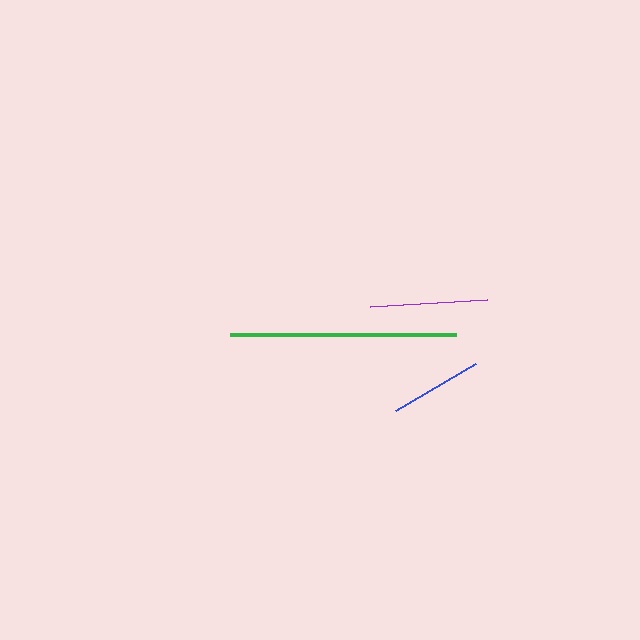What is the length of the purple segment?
The purple segment is approximately 118 pixels long.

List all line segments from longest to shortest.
From longest to shortest: green, purple, blue.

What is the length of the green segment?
The green segment is approximately 225 pixels long.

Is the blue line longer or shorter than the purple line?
The purple line is longer than the blue line.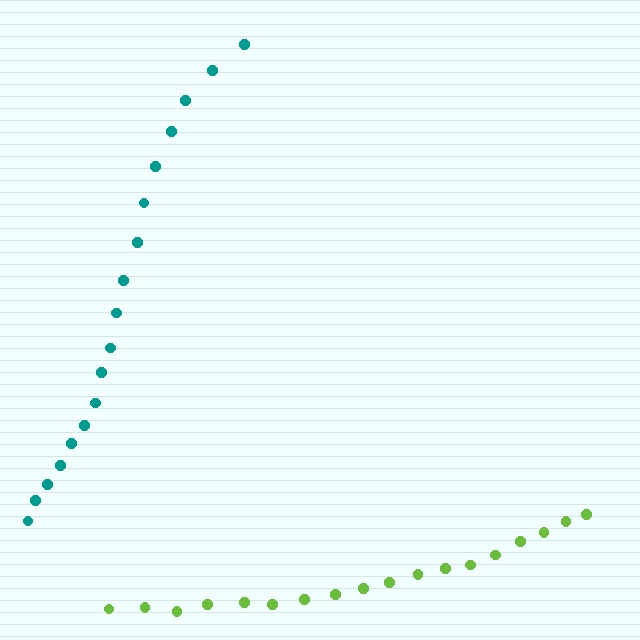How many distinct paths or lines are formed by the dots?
There are 2 distinct paths.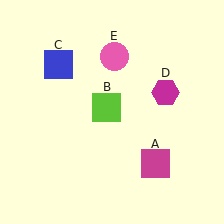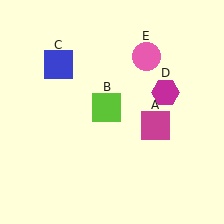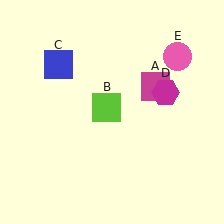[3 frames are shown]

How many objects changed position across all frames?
2 objects changed position: magenta square (object A), pink circle (object E).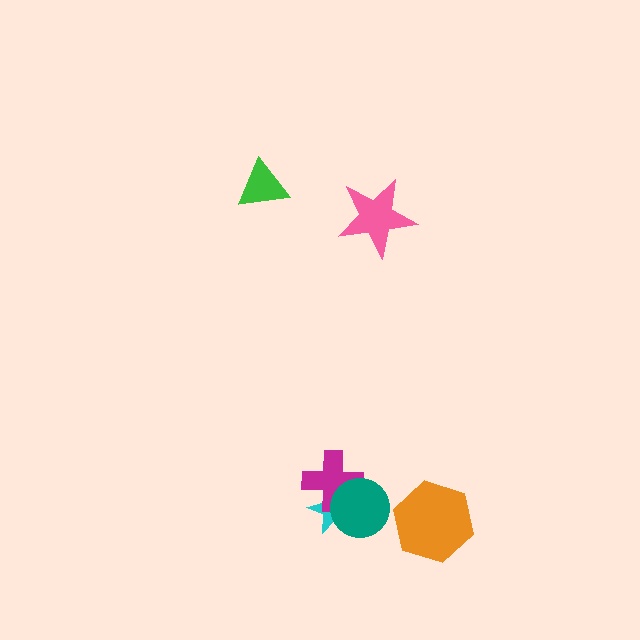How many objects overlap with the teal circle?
2 objects overlap with the teal circle.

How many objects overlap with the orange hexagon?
0 objects overlap with the orange hexagon.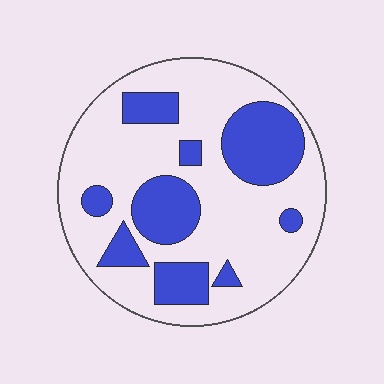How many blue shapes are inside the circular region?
9.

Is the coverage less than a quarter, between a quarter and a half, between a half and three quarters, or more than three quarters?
Between a quarter and a half.